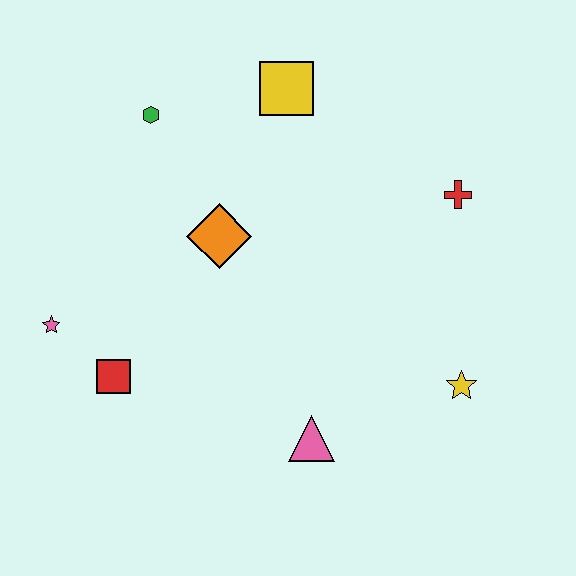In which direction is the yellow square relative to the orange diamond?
The yellow square is above the orange diamond.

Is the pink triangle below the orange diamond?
Yes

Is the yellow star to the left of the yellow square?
No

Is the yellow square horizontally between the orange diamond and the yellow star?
Yes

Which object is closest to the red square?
The pink star is closest to the red square.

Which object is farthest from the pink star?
The red cross is farthest from the pink star.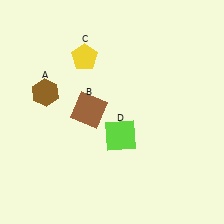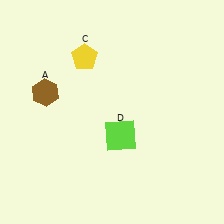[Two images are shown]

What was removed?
The brown square (B) was removed in Image 2.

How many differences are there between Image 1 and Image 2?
There is 1 difference between the two images.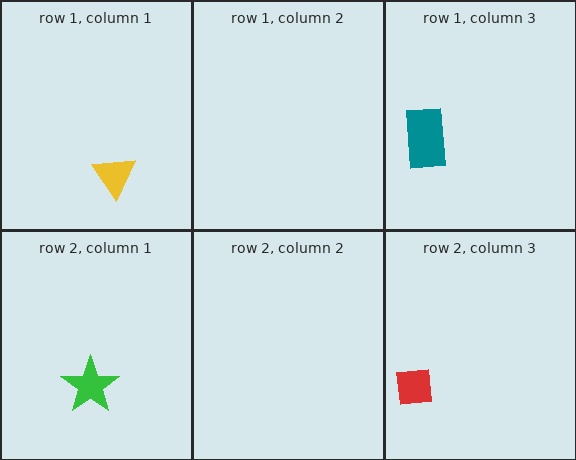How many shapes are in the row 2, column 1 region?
1.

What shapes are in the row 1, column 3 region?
The teal rectangle.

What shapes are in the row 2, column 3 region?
The red square.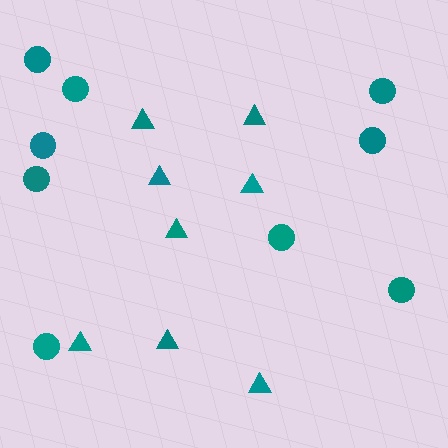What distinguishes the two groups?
There are 2 groups: one group of triangles (8) and one group of circles (9).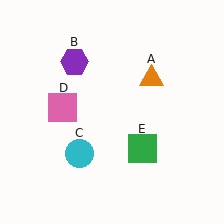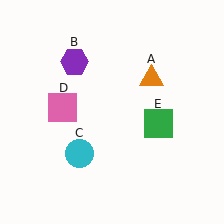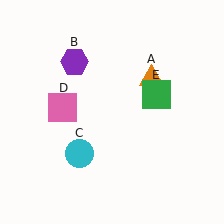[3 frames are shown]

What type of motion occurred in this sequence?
The green square (object E) rotated counterclockwise around the center of the scene.